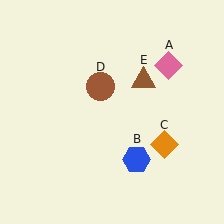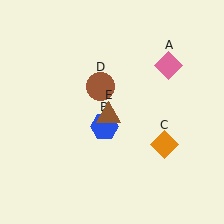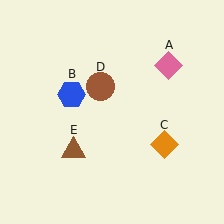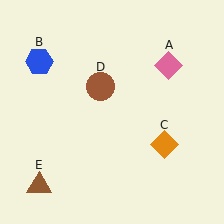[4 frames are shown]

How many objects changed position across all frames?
2 objects changed position: blue hexagon (object B), brown triangle (object E).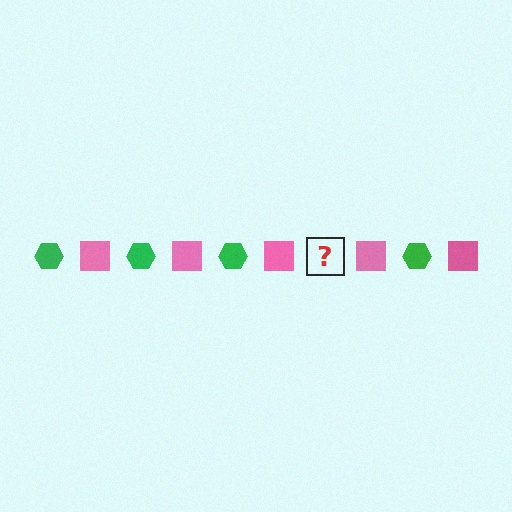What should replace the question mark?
The question mark should be replaced with a green hexagon.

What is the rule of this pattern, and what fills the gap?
The rule is that the pattern alternates between green hexagon and pink square. The gap should be filled with a green hexagon.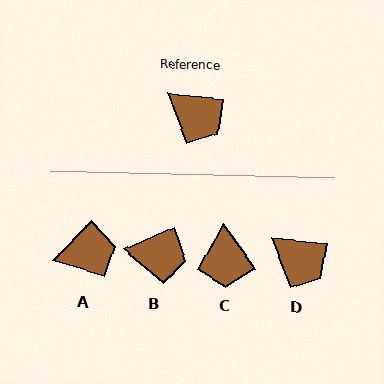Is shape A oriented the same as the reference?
No, it is off by about 53 degrees.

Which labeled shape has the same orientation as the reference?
D.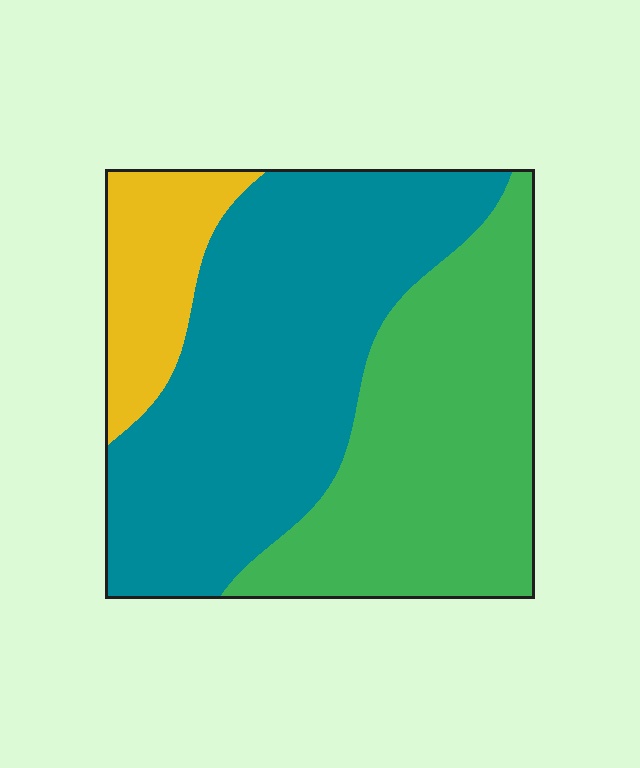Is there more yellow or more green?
Green.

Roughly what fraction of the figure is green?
Green covers around 40% of the figure.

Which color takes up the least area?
Yellow, at roughly 15%.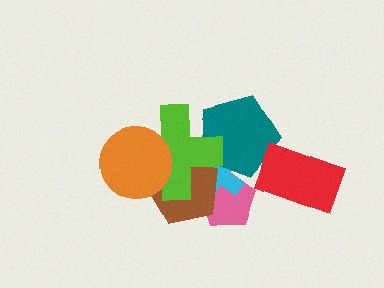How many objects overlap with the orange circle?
2 objects overlap with the orange circle.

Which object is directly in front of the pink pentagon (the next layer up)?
The cyan cross is directly in front of the pink pentagon.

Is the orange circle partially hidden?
No, no other shape covers it.